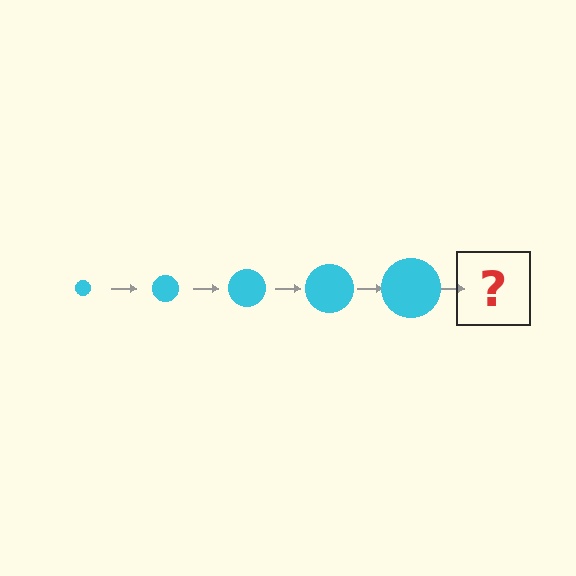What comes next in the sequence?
The next element should be a cyan circle, larger than the previous one.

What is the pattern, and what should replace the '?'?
The pattern is that the circle gets progressively larger each step. The '?' should be a cyan circle, larger than the previous one.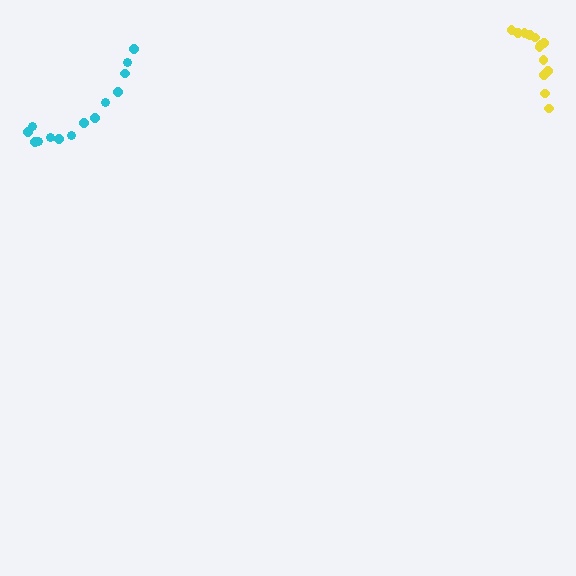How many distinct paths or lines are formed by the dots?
There are 2 distinct paths.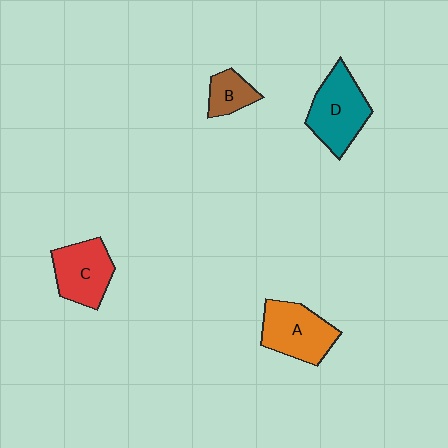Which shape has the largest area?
Shape D (teal).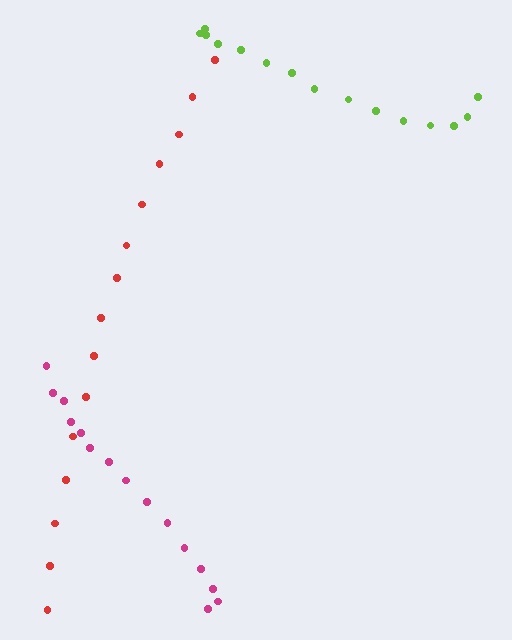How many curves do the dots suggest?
There are 3 distinct paths.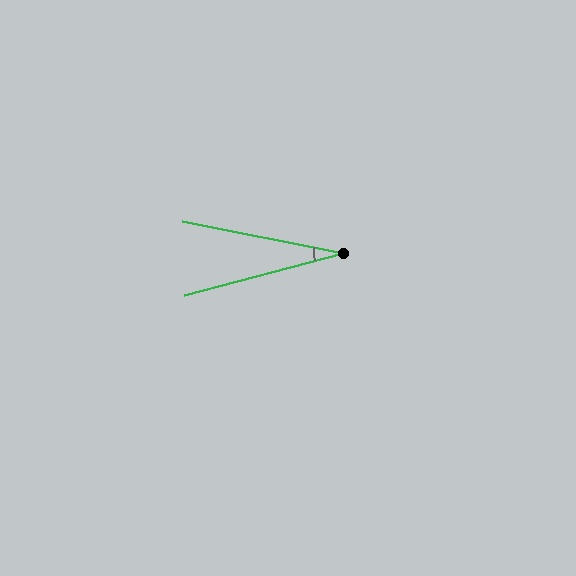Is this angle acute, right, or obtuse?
It is acute.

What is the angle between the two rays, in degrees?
Approximately 26 degrees.